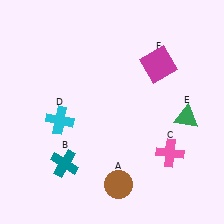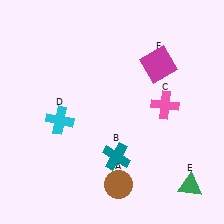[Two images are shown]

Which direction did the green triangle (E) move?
The green triangle (E) moved down.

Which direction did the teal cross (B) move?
The teal cross (B) moved right.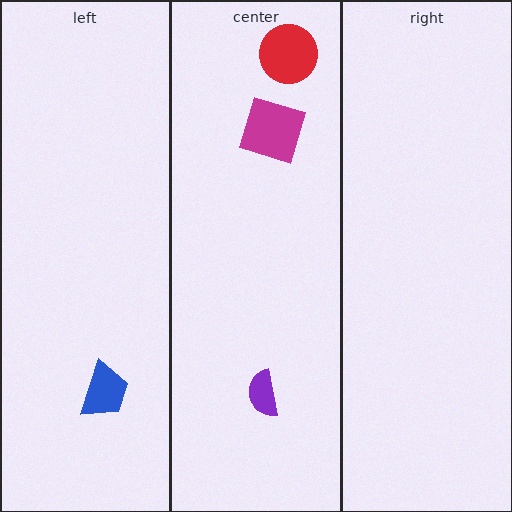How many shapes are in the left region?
1.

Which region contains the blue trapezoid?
The left region.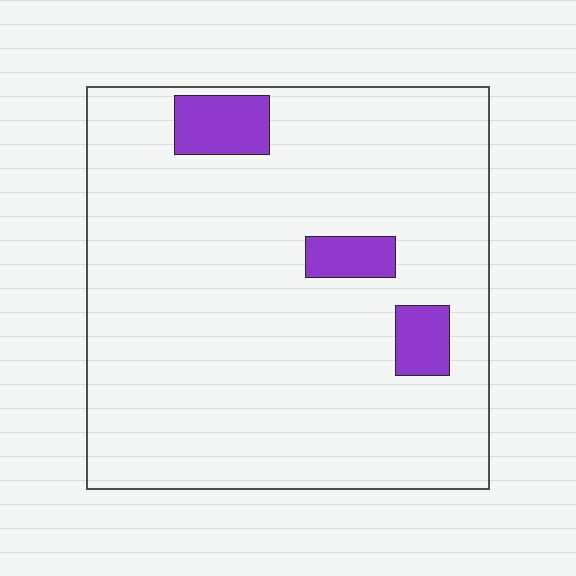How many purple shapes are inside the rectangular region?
3.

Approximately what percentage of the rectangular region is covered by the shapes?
Approximately 10%.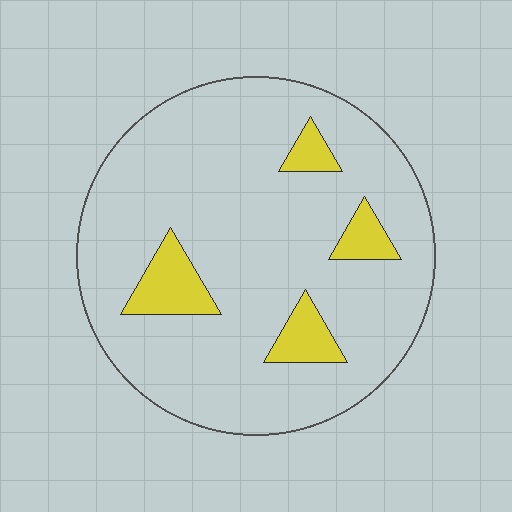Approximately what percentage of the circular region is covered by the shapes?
Approximately 10%.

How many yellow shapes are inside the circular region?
4.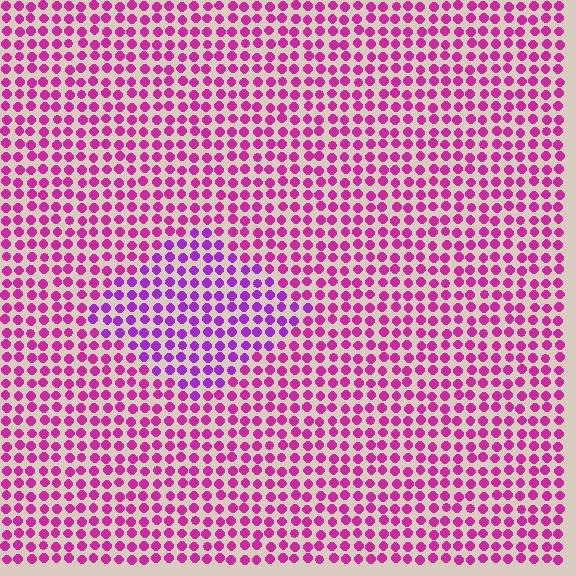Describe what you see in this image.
The image is filled with small magenta elements in a uniform arrangement. A diamond-shaped region is visible where the elements are tinted to a slightly different hue, forming a subtle color boundary.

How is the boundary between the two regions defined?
The boundary is defined purely by a slight shift in hue (about 30 degrees). Spacing, size, and orientation are identical on both sides.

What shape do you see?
I see a diamond.